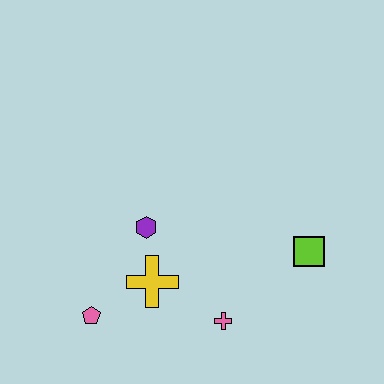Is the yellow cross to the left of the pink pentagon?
No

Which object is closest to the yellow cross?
The purple hexagon is closest to the yellow cross.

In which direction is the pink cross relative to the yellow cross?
The pink cross is to the right of the yellow cross.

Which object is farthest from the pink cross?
The pink pentagon is farthest from the pink cross.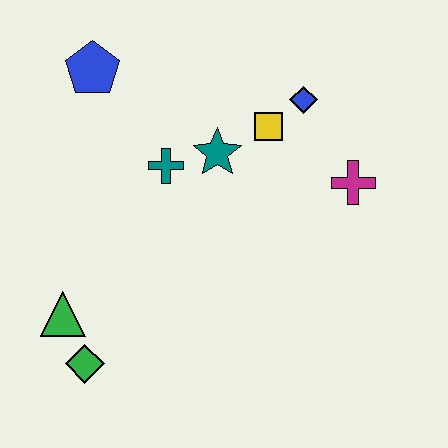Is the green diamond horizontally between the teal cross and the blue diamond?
No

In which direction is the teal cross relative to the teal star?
The teal cross is to the left of the teal star.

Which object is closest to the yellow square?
The blue diamond is closest to the yellow square.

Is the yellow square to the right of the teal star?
Yes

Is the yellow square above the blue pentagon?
No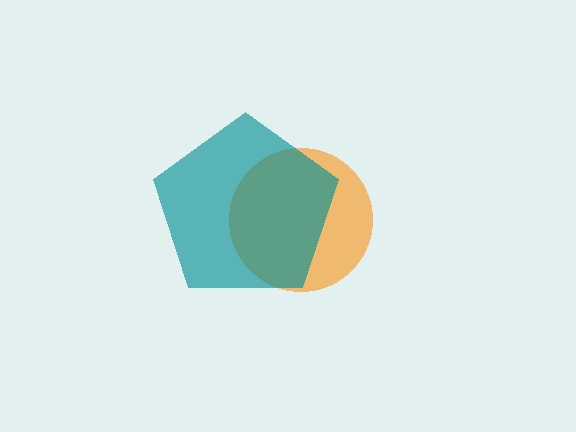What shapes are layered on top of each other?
The layered shapes are: an orange circle, a teal pentagon.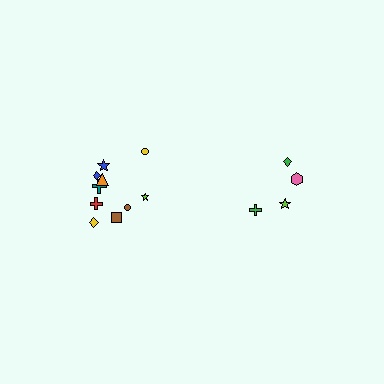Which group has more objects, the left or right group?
The left group.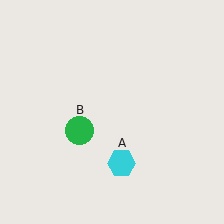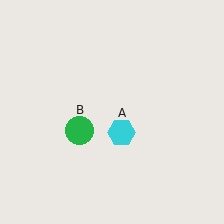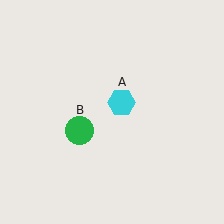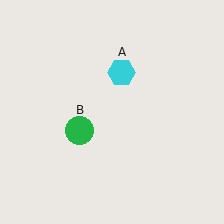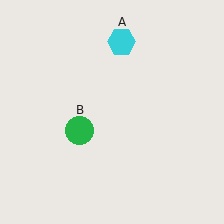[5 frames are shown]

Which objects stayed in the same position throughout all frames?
Green circle (object B) remained stationary.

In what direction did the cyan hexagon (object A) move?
The cyan hexagon (object A) moved up.